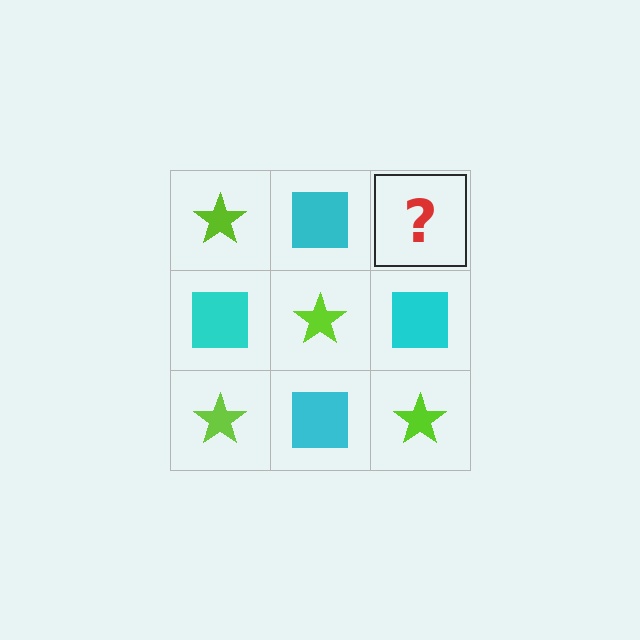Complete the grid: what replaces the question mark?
The question mark should be replaced with a lime star.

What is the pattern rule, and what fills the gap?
The rule is that it alternates lime star and cyan square in a checkerboard pattern. The gap should be filled with a lime star.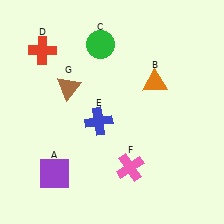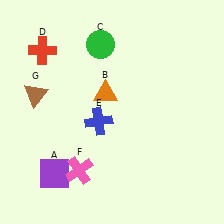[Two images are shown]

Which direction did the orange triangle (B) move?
The orange triangle (B) moved left.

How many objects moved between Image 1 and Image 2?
3 objects moved between the two images.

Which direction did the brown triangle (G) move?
The brown triangle (G) moved left.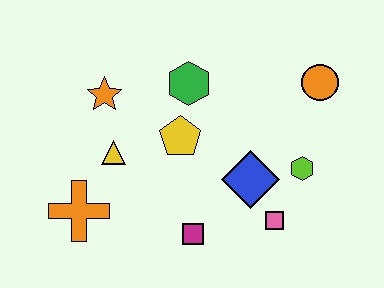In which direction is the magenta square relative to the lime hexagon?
The magenta square is to the left of the lime hexagon.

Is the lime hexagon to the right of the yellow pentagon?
Yes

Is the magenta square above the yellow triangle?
No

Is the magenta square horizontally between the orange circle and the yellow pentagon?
Yes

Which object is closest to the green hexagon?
The yellow pentagon is closest to the green hexagon.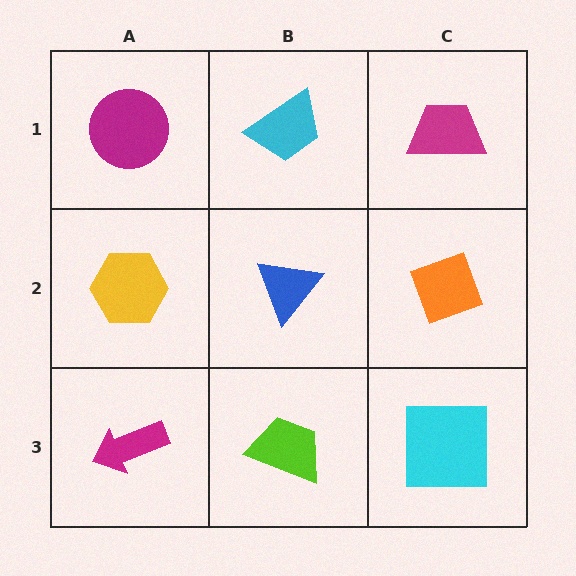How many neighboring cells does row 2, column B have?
4.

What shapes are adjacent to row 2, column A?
A magenta circle (row 1, column A), a magenta arrow (row 3, column A), a blue triangle (row 2, column B).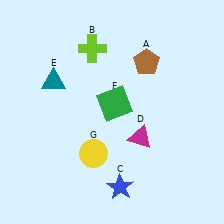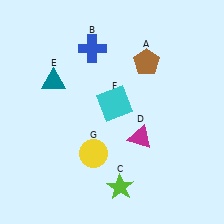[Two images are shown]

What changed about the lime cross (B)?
In Image 1, B is lime. In Image 2, it changed to blue.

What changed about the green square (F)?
In Image 1, F is green. In Image 2, it changed to cyan.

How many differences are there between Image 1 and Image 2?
There are 3 differences between the two images.